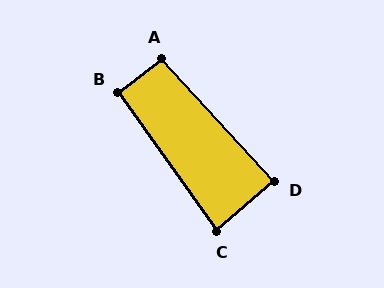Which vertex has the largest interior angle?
A, at approximately 95 degrees.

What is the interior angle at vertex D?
Approximately 88 degrees (approximately right).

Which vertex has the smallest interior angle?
C, at approximately 85 degrees.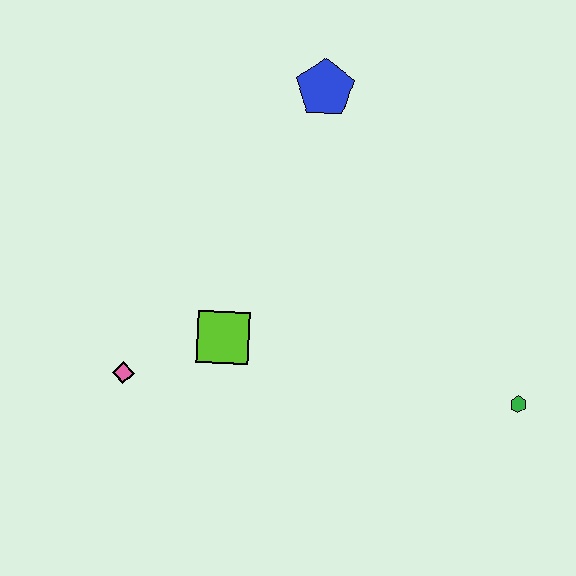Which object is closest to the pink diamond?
The lime square is closest to the pink diamond.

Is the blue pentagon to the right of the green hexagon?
No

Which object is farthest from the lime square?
The green hexagon is farthest from the lime square.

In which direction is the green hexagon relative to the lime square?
The green hexagon is to the right of the lime square.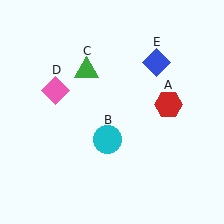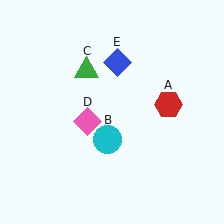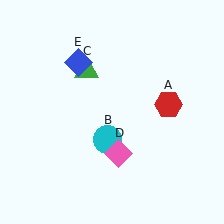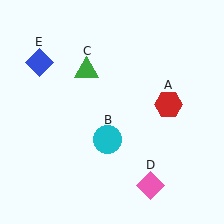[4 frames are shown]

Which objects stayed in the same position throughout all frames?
Red hexagon (object A) and cyan circle (object B) and green triangle (object C) remained stationary.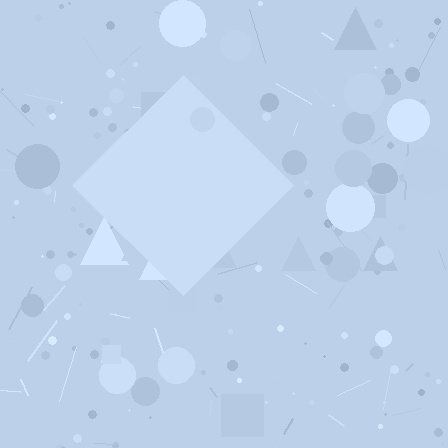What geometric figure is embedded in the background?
A diamond is embedded in the background.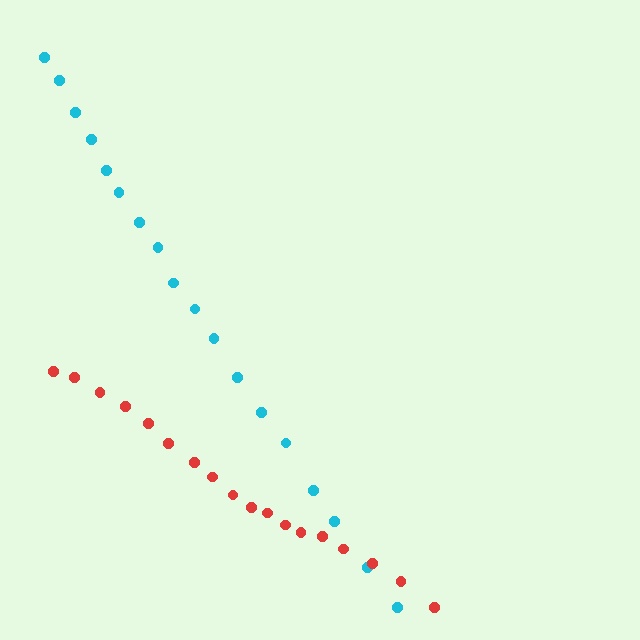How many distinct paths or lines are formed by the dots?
There are 2 distinct paths.